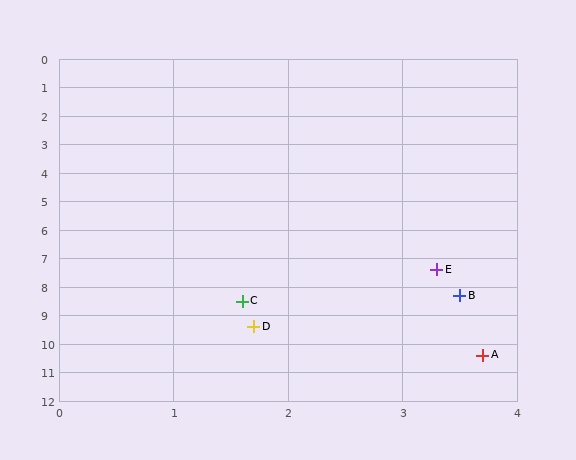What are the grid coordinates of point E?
Point E is at approximately (3.3, 7.4).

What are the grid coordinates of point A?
Point A is at approximately (3.7, 10.4).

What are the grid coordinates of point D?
Point D is at approximately (1.7, 9.4).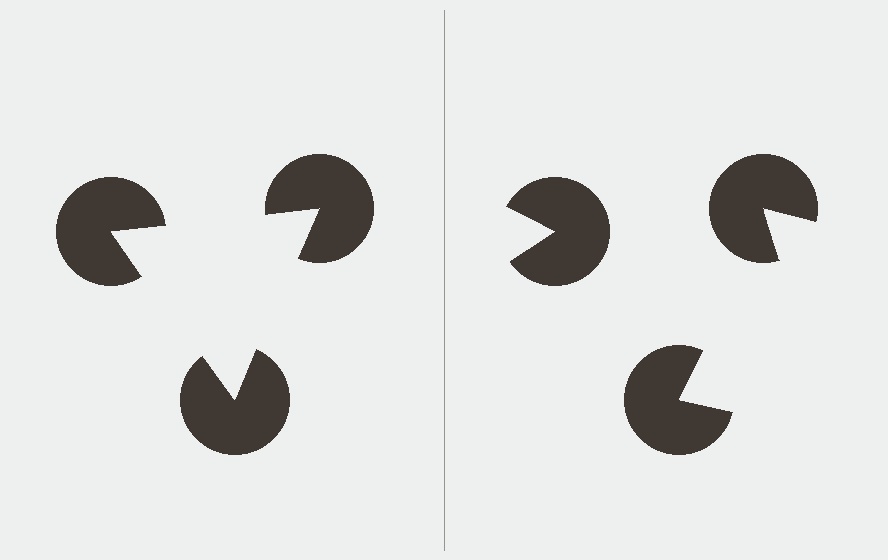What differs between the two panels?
The pac-man discs are positioned identically on both sides; only the wedge orientations differ. On the left they align to a triangle; on the right they are misaligned.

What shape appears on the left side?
An illusory triangle.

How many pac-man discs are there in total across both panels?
6 — 3 on each side.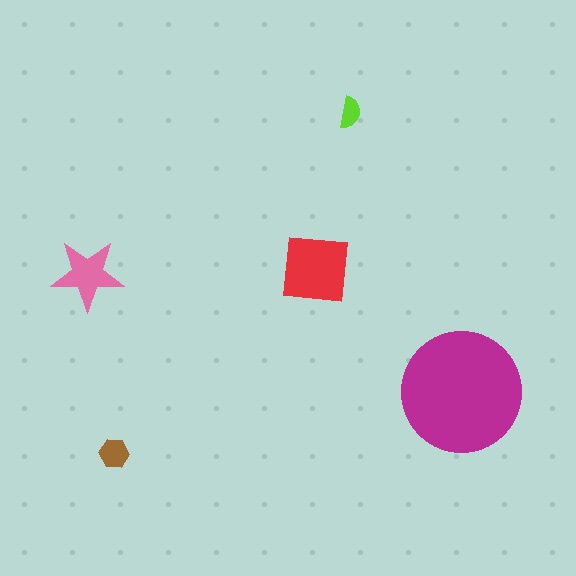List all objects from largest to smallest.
The magenta circle, the red square, the pink star, the brown hexagon, the lime semicircle.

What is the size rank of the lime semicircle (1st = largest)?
5th.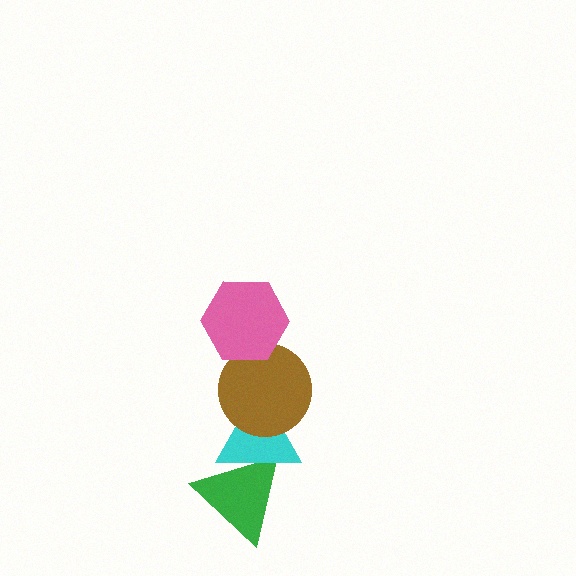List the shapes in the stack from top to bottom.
From top to bottom: the pink hexagon, the brown circle, the cyan triangle, the green triangle.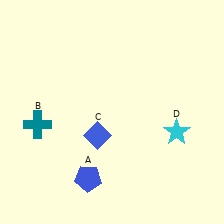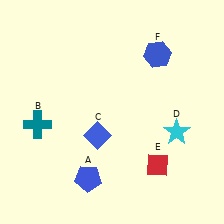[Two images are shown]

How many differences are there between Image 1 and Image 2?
There are 2 differences between the two images.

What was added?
A red diamond (E), a blue hexagon (F) were added in Image 2.